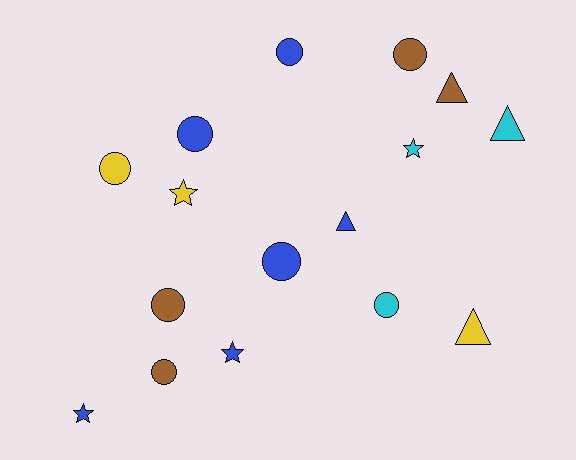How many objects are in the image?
There are 16 objects.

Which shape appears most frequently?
Circle, with 8 objects.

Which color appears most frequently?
Blue, with 6 objects.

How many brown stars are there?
There are no brown stars.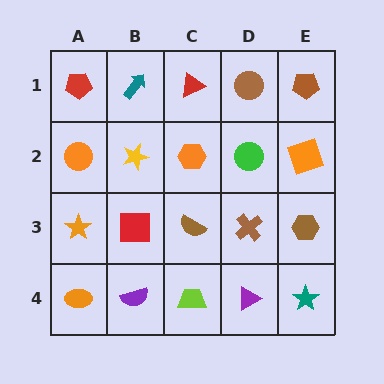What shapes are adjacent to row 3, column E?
An orange square (row 2, column E), a teal star (row 4, column E), a brown cross (row 3, column D).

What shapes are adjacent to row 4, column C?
A brown semicircle (row 3, column C), a purple semicircle (row 4, column B), a purple triangle (row 4, column D).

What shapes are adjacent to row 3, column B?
A yellow star (row 2, column B), a purple semicircle (row 4, column B), an orange star (row 3, column A), a brown semicircle (row 3, column C).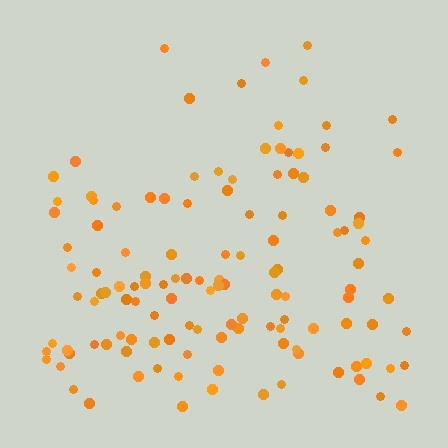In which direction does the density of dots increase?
From top to bottom, with the bottom side densest.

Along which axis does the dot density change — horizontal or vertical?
Vertical.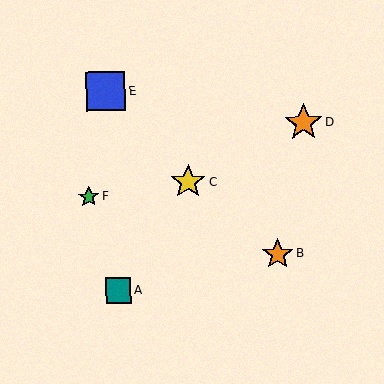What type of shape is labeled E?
Shape E is a blue square.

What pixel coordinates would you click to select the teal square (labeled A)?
Click at (119, 290) to select the teal square A.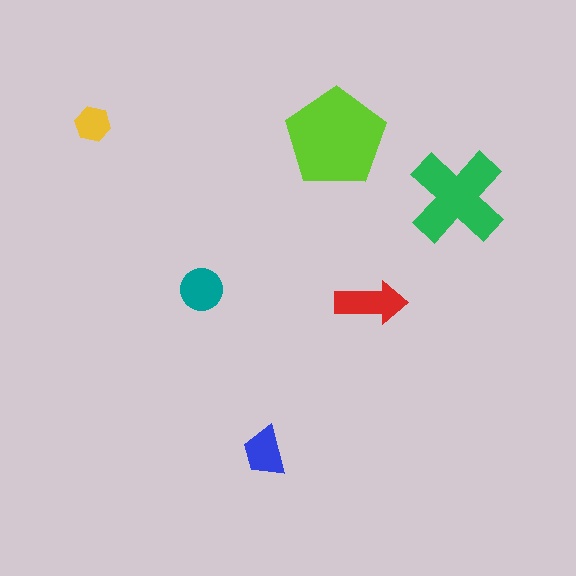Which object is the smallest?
The yellow hexagon.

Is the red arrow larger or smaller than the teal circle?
Larger.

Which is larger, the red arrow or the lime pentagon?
The lime pentagon.